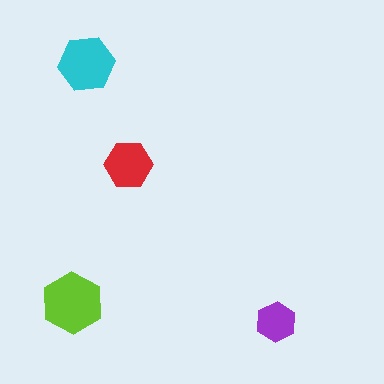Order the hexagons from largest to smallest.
the lime one, the cyan one, the red one, the purple one.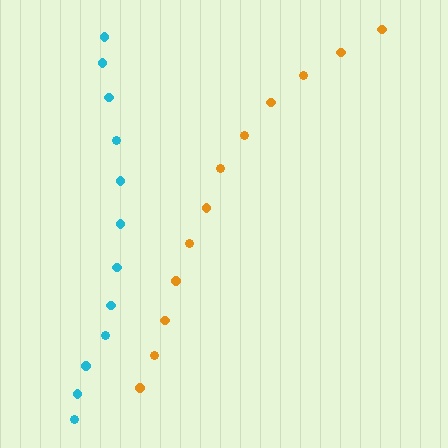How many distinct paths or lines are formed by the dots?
There are 2 distinct paths.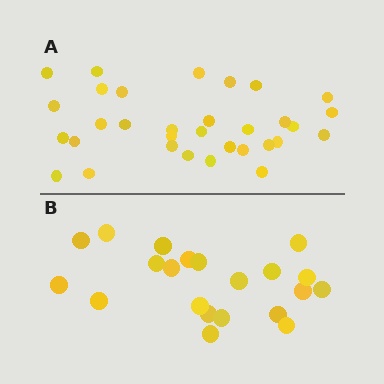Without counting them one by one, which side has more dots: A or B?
Region A (the top region) has more dots.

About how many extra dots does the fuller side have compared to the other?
Region A has roughly 12 or so more dots than region B.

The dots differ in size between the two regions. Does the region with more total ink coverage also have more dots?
No. Region B has more total ink coverage because its dots are larger, but region A actually contains more individual dots. Total area can be misleading — the number of items is what matters here.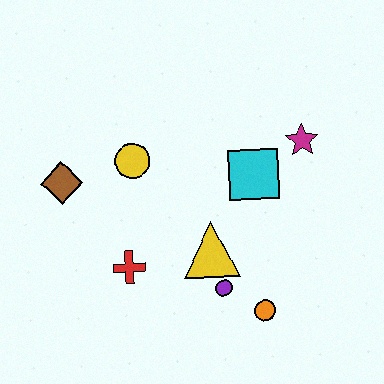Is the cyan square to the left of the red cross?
No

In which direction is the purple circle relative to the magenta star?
The purple circle is below the magenta star.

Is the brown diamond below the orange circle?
No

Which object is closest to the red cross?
The yellow triangle is closest to the red cross.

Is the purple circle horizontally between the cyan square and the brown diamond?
Yes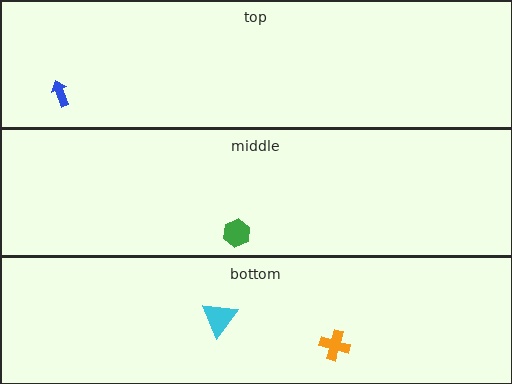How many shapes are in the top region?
1.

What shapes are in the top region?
The blue arrow.